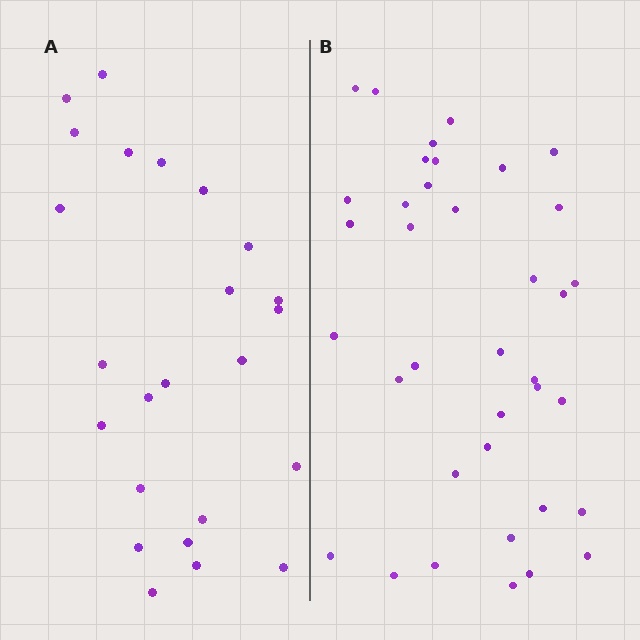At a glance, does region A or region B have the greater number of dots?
Region B (the right region) has more dots.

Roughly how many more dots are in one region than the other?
Region B has approximately 15 more dots than region A.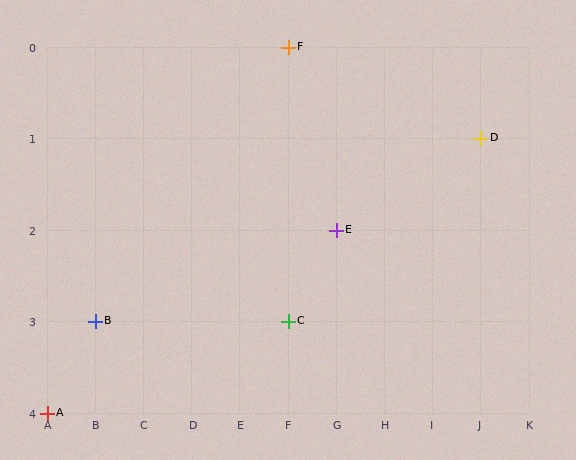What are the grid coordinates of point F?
Point F is at grid coordinates (F, 0).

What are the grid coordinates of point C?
Point C is at grid coordinates (F, 3).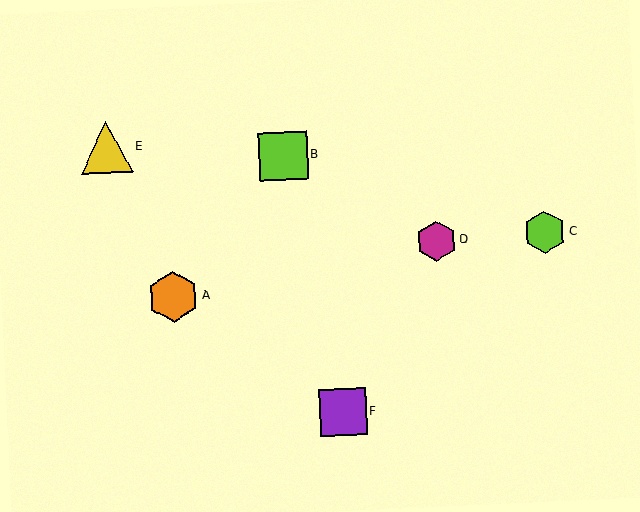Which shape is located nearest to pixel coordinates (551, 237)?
The lime hexagon (labeled C) at (545, 232) is nearest to that location.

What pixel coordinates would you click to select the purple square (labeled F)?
Click at (343, 412) to select the purple square F.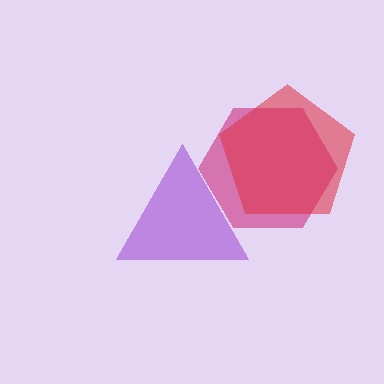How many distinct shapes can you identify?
There are 3 distinct shapes: a magenta hexagon, a purple triangle, a red pentagon.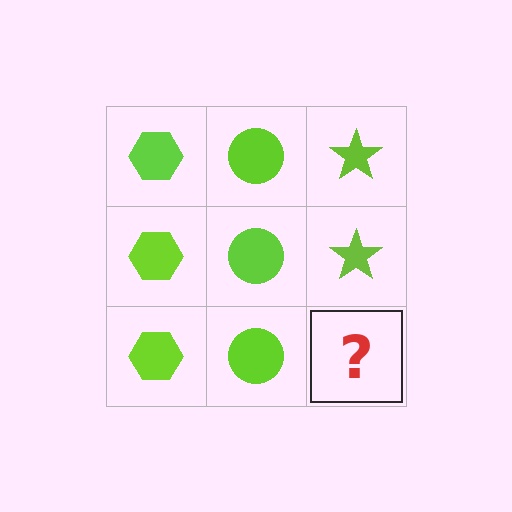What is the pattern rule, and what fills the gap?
The rule is that each column has a consistent shape. The gap should be filled with a lime star.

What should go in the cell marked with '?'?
The missing cell should contain a lime star.